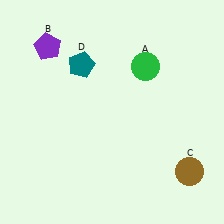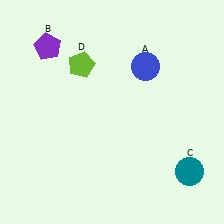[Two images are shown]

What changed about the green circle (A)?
In Image 1, A is green. In Image 2, it changed to blue.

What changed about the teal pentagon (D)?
In Image 1, D is teal. In Image 2, it changed to lime.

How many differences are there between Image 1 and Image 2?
There are 3 differences between the two images.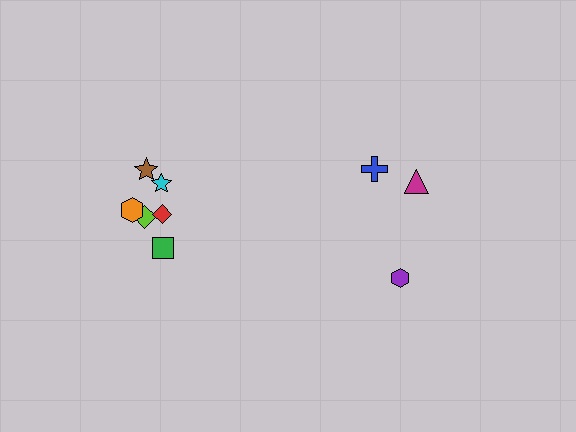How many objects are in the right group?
There are 3 objects.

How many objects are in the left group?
There are 6 objects.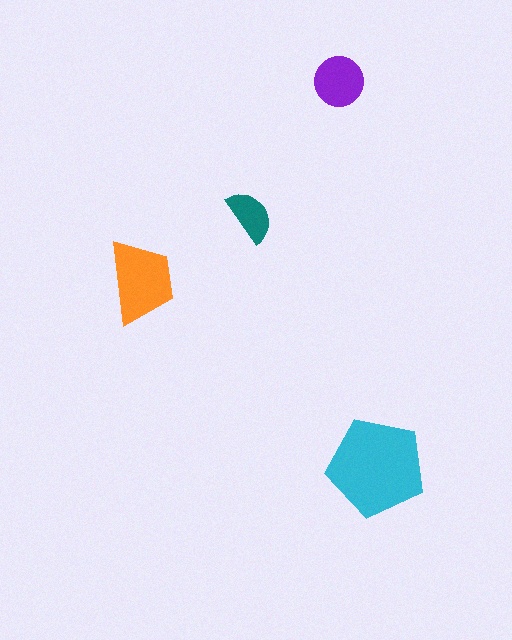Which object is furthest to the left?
The orange trapezoid is leftmost.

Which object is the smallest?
The teal semicircle.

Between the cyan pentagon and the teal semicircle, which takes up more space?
The cyan pentagon.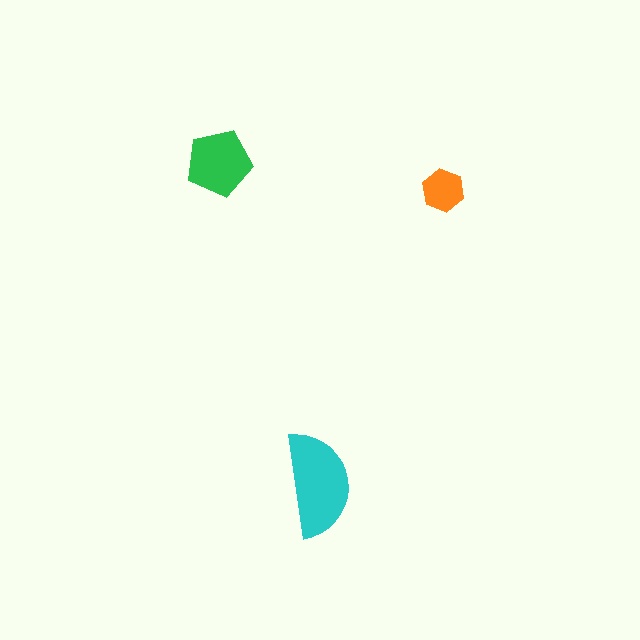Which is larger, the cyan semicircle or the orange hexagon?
The cyan semicircle.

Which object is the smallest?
The orange hexagon.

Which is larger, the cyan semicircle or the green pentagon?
The cyan semicircle.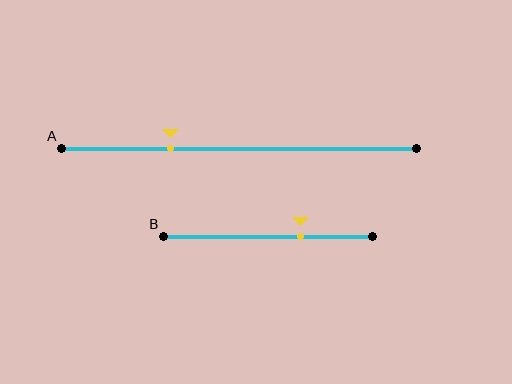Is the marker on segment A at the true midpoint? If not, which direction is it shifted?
No, the marker on segment A is shifted to the left by about 19% of the segment length.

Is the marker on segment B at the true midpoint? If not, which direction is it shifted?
No, the marker on segment B is shifted to the right by about 16% of the segment length.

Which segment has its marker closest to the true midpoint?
Segment B has its marker closest to the true midpoint.